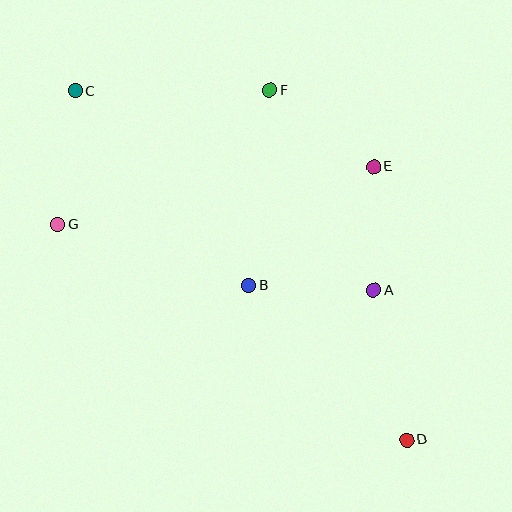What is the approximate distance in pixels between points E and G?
The distance between E and G is approximately 321 pixels.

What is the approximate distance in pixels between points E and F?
The distance between E and F is approximately 129 pixels.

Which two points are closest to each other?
Points A and E are closest to each other.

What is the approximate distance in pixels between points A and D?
The distance between A and D is approximately 153 pixels.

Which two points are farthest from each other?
Points C and D are farthest from each other.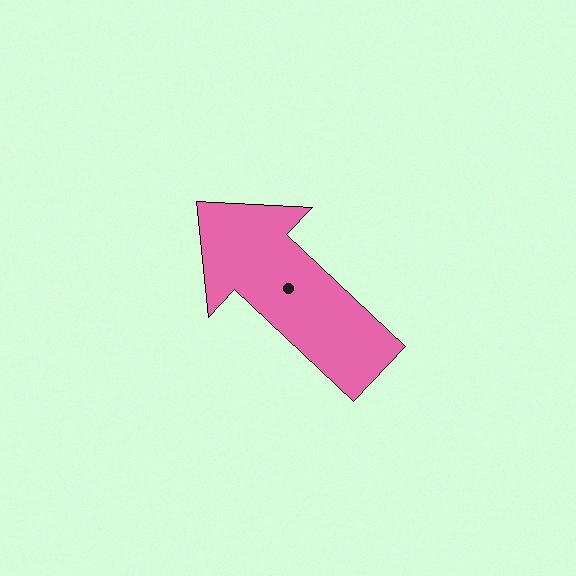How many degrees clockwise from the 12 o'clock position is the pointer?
Approximately 313 degrees.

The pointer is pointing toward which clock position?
Roughly 10 o'clock.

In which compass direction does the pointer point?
Northwest.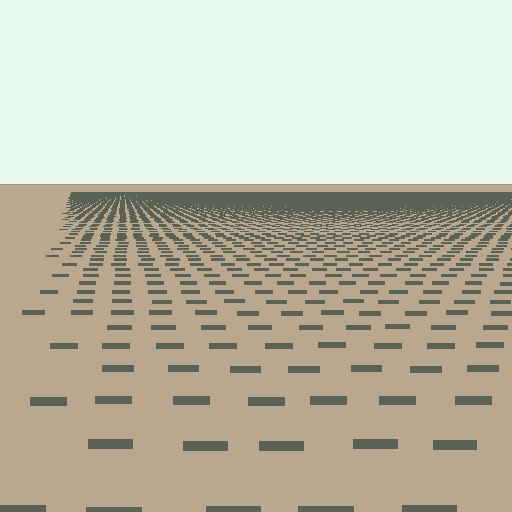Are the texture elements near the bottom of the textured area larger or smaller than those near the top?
Larger. Near the bottom, elements are closer to the viewer and appear at a bigger on-screen size.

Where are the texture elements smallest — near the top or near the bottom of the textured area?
Near the top.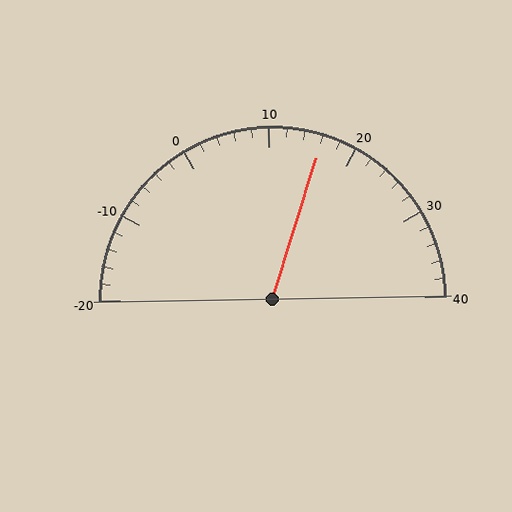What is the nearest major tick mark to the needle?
The nearest major tick mark is 20.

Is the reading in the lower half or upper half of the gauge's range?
The reading is in the upper half of the range (-20 to 40).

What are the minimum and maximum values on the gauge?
The gauge ranges from -20 to 40.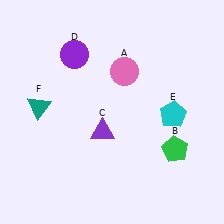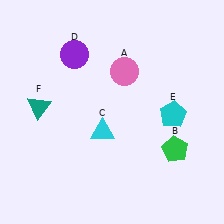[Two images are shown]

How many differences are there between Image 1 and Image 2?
There is 1 difference between the two images.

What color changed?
The triangle (C) changed from purple in Image 1 to cyan in Image 2.